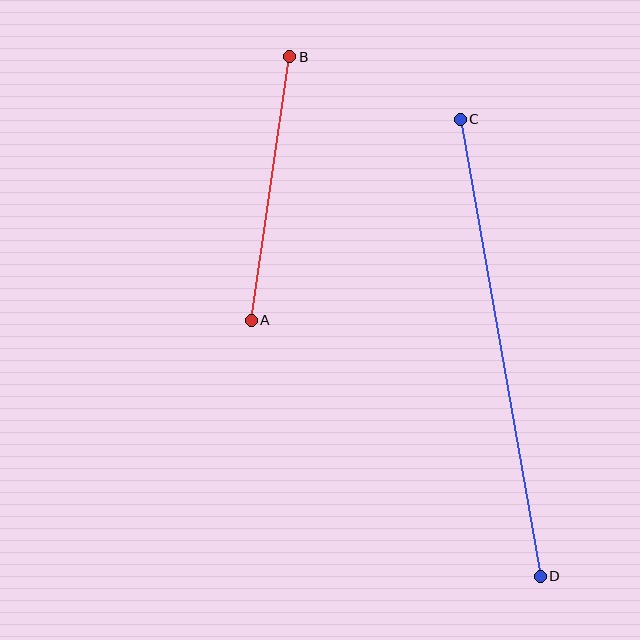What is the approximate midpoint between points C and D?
The midpoint is at approximately (500, 348) pixels.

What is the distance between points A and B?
The distance is approximately 266 pixels.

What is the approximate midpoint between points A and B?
The midpoint is at approximately (271, 189) pixels.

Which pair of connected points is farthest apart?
Points C and D are farthest apart.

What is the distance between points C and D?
The distance is approximately 464 pixels.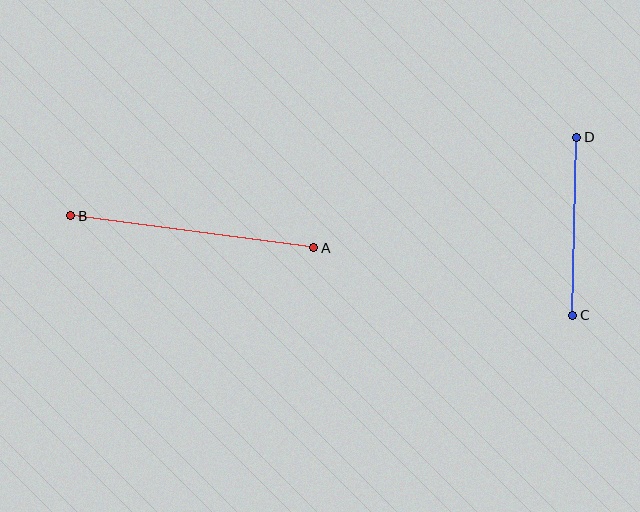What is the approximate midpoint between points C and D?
The midpoint is at approximately (575, 226) pixels.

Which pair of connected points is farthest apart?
Points A and B are farthest apart.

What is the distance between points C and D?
The distance is approximately 178 pixels.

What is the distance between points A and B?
The distance is approximately 245 pixels.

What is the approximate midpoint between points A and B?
The midpoint is at approximately (192, 232) pixels.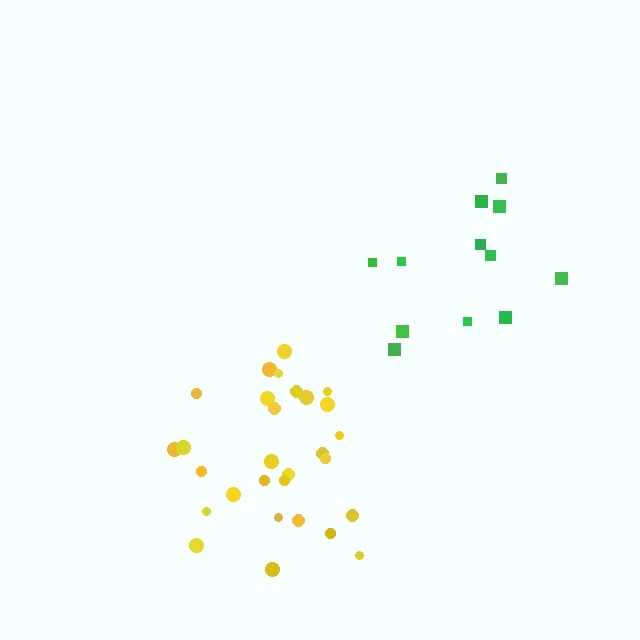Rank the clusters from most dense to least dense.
yellow, green.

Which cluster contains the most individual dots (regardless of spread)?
Yellow (29).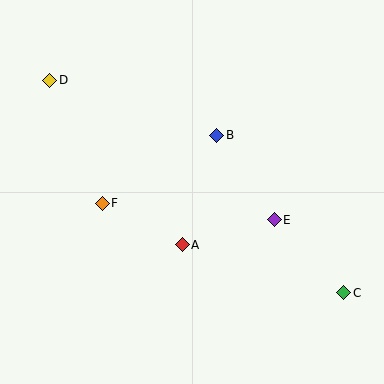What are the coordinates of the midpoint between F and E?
The midpoint between F and E is at (188, 211).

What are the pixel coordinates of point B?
Point B is at (217, 135).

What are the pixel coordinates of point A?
Point A is at (182, 245).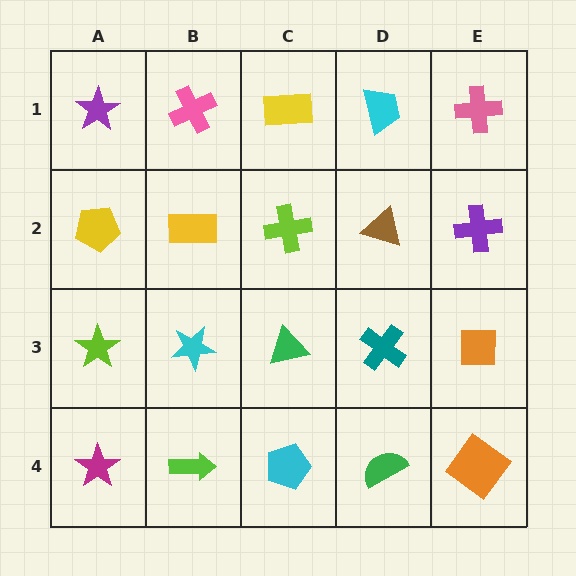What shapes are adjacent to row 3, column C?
A lime cross (row 2, column C), a cyan pentagon (row 4, column C), a cyan star (row 3, column B), a teal cross (row 3, column D).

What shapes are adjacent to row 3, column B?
A yellow rectangle (row 2, column B), a lime arrow (row 4, column B), a lime star (row 3, column A), a green triangle (row 3, column C).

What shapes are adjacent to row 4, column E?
An orange square (row 3, column E), a green semicircle (row 4, column D).